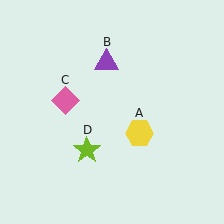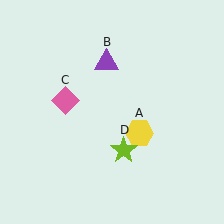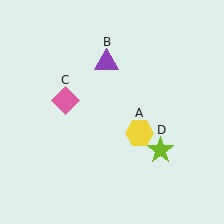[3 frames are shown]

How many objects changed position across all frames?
1 object changed position: lime star (object D).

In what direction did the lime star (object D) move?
The lime star (object D) moved right.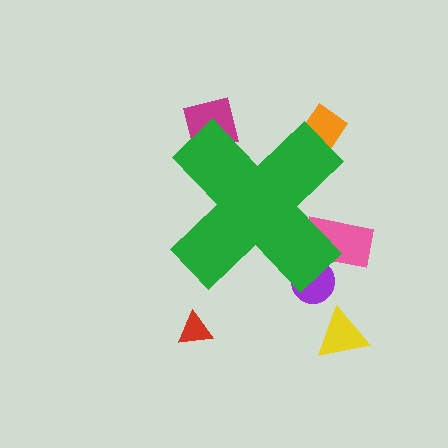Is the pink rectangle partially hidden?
Yes, the pink rectangle is partially hidden behind the green cross.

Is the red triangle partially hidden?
No, the red triangle is fully visible.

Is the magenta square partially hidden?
Yes, the magenta square is partially hidden behind the green cross.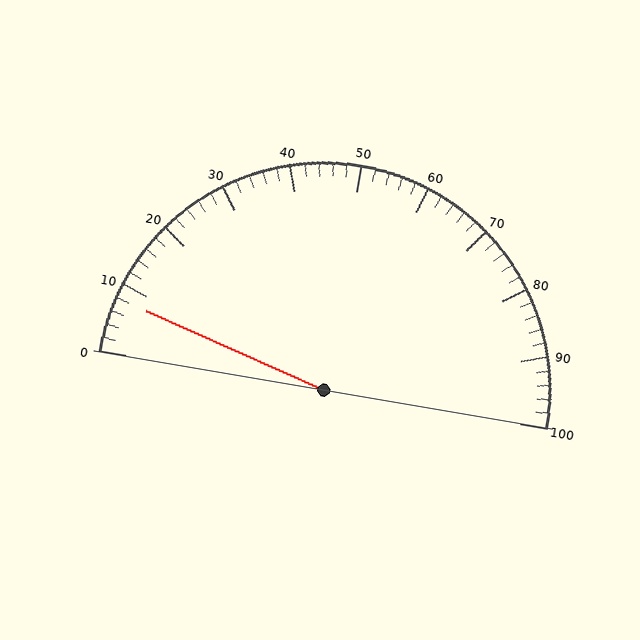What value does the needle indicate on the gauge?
The needle indicates approximately 8.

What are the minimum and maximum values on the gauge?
The gauge ranges from 0 to 100.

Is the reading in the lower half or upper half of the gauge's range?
The reading is in the lower half of the range (0 to 100).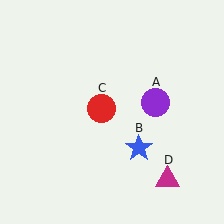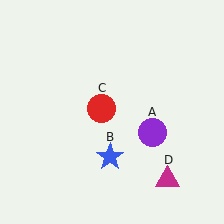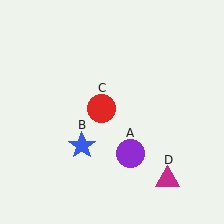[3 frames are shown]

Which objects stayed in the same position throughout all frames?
Red circle (object C) and magenta triangle (object D) remained stationary.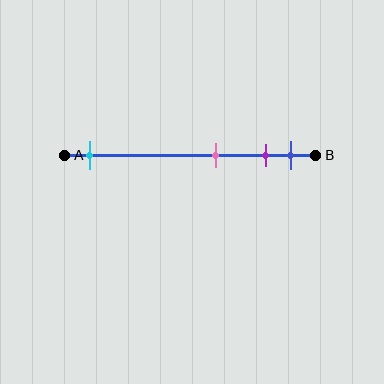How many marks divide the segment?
There are 4 marks dividing the segment.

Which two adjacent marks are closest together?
The purple and blue marks are the closest adjacent pair.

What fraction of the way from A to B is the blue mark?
The blue mark is approximately 90% (0.9) of the way from A to B.